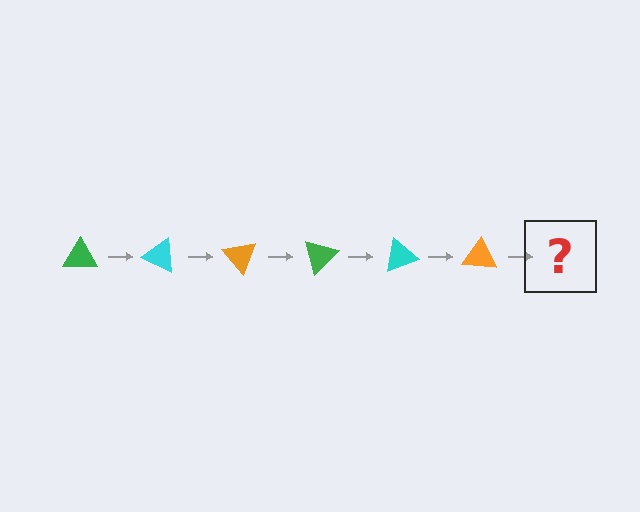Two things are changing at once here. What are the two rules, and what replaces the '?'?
The two rules are that it rotates 25 degrees each step and the color cycles through green, cyan, and orange. The '?' should be a green triangle, rotated 150 degrees from the start.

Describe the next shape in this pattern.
It should be a green triangle, rotated 150 degrees from the start.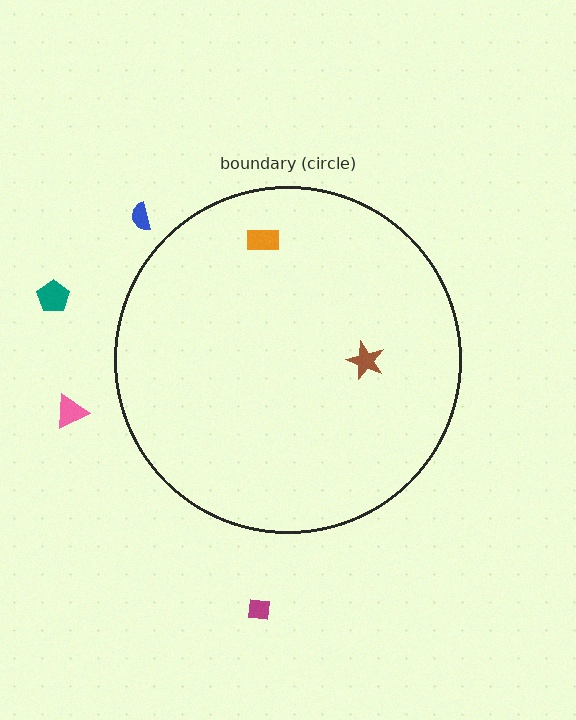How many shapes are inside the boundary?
2 inside, 4 outside.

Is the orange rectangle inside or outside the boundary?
Inside.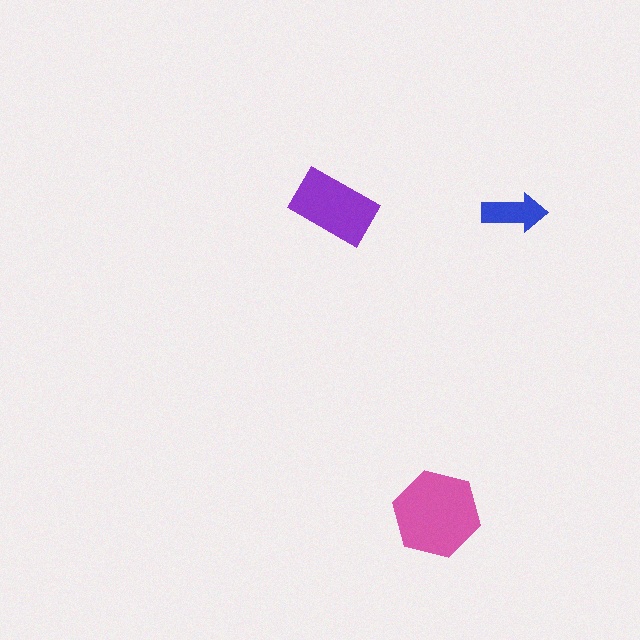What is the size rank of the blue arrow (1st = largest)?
3rd.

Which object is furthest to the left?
The purple rectangle is leftmost.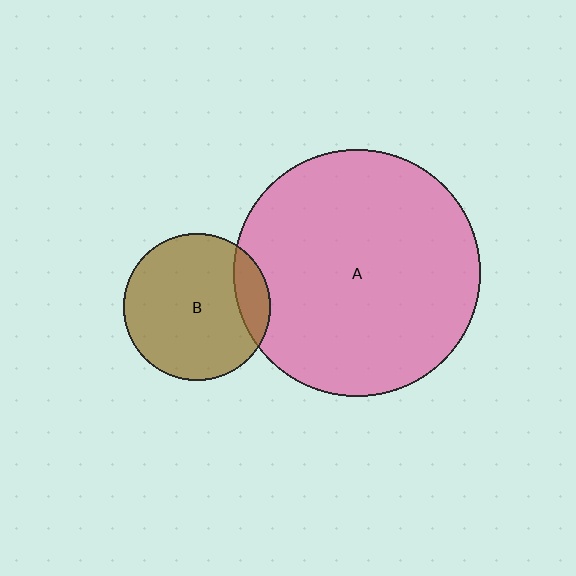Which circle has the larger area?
Circle A (pink).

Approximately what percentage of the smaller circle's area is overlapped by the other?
Approximately 15%.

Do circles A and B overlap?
Yes.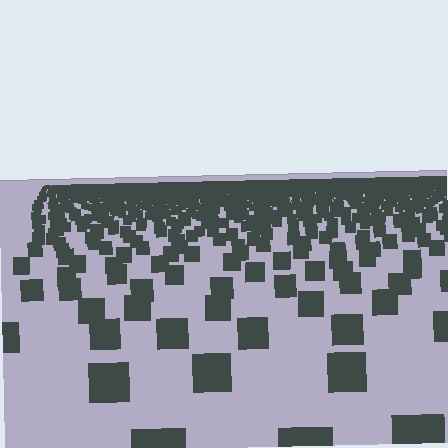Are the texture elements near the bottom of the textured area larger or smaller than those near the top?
Larger. Near the bottom, elements are closer to the viewer and appear at a bigger on-screen size.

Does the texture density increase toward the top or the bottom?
Density increases toward the top.